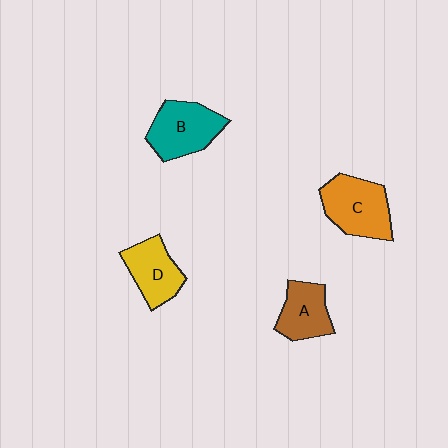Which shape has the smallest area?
Shape A (brown).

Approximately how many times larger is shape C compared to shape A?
Approximately 1.4 times.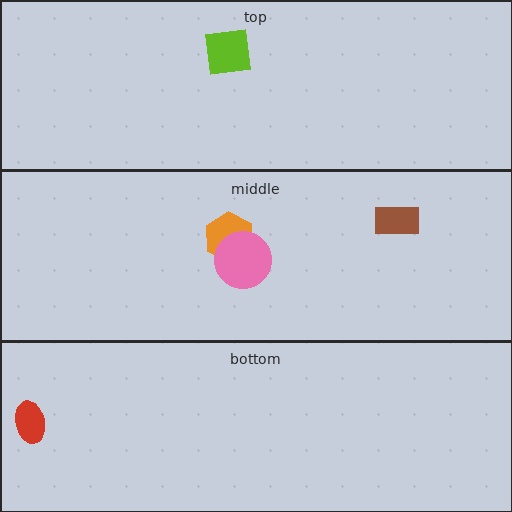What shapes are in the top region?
The lime square.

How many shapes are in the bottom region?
1.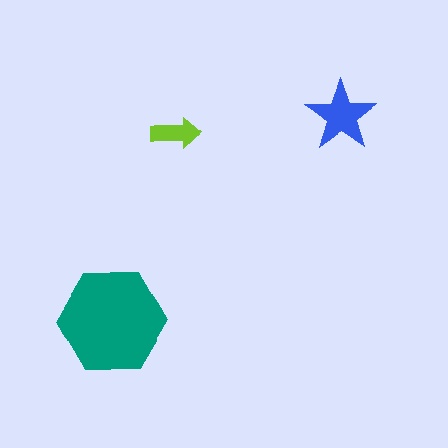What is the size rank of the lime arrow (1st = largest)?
3rd.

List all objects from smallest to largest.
The lime arrow, the blue star, the teal hexagon.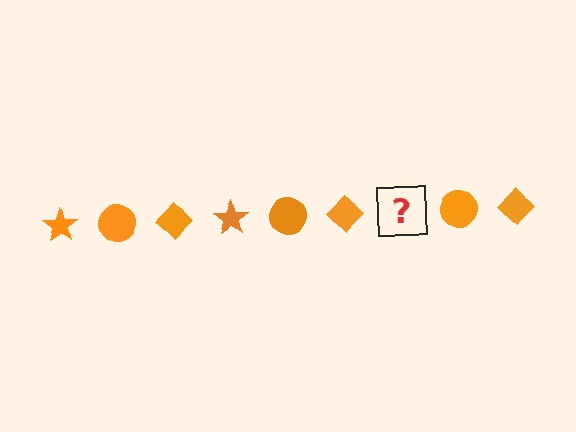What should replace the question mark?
The question mark should be replaced with an orange star.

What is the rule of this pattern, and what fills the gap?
The rule is that the pattern cycles through star, circle, diamond shapes in orange. The gap should be filled with an orange star.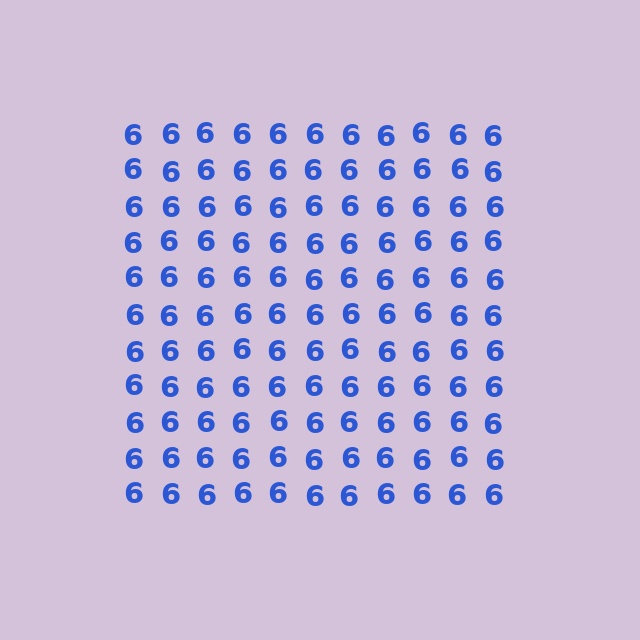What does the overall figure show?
The overall figure shows a square.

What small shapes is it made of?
It is made of small digit 6's.